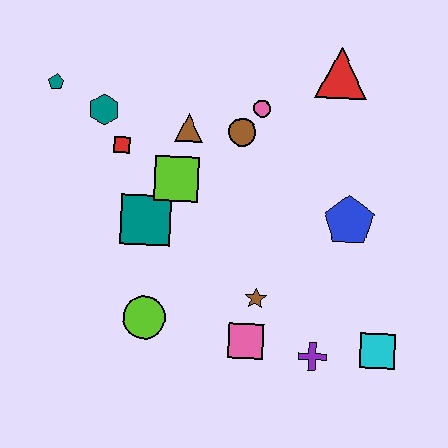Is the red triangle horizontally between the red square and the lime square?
No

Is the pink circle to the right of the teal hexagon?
Yes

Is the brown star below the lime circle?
No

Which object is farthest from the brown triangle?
The cyan square is farthest from the brown triangle.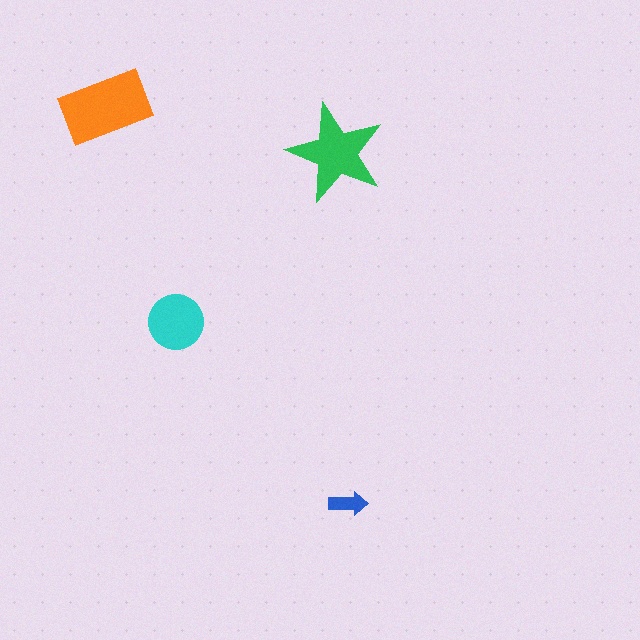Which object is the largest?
The orange rectangle.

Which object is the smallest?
The blue arrow.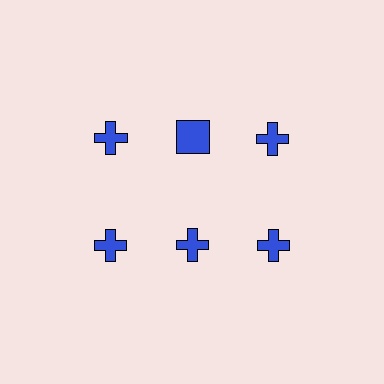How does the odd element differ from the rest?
It has a different shape: square instead of cross.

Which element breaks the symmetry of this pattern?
The blue square in the top row, second from left column breaks the symmetry. All other shapes are blue crosses.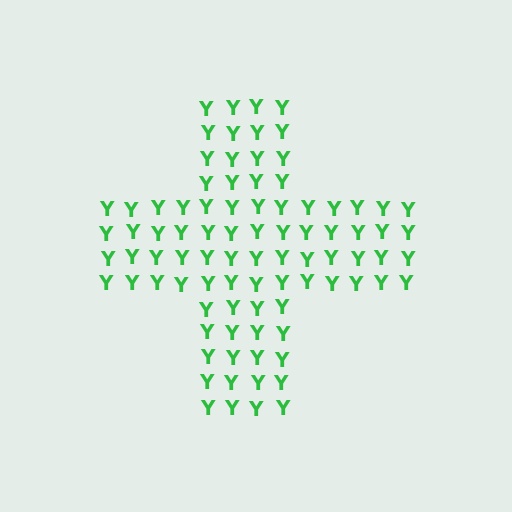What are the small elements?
The small elements are letter Y's.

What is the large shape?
The large shape is a cross.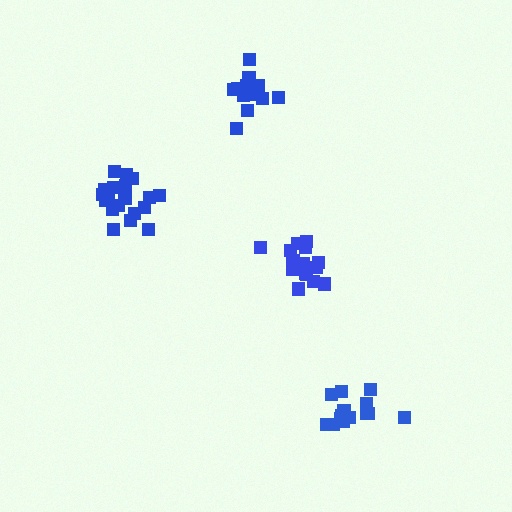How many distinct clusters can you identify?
There are 4 distinct clusters.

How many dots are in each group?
Group 1: 15 dots, Group 2: 16 dots, Group 3: 20 dots, Group 4: 15 dots (66 total).